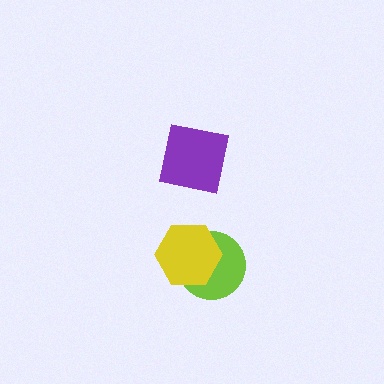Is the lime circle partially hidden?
Yes, it is partially covered by another shape.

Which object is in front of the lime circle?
The yellow hexagon is in front of the lime circle.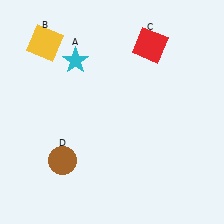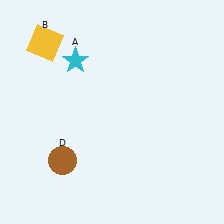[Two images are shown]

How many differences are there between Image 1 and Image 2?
There is 1 difference between the two images.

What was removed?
The red square (C) was removed in Image 2.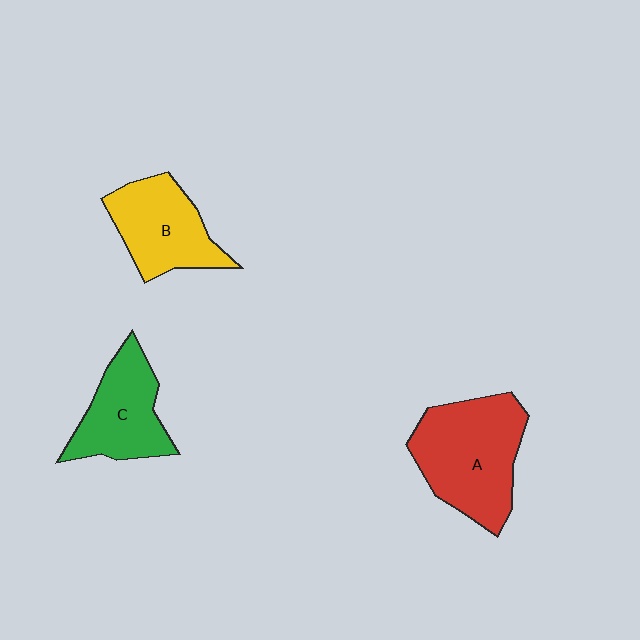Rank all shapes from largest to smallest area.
From largest to smallest: A (red), B (yellow), C (green).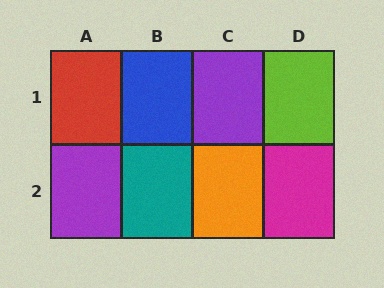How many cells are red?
1 cell is red.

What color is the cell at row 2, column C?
Orange.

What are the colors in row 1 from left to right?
Red, blue, purple, lime.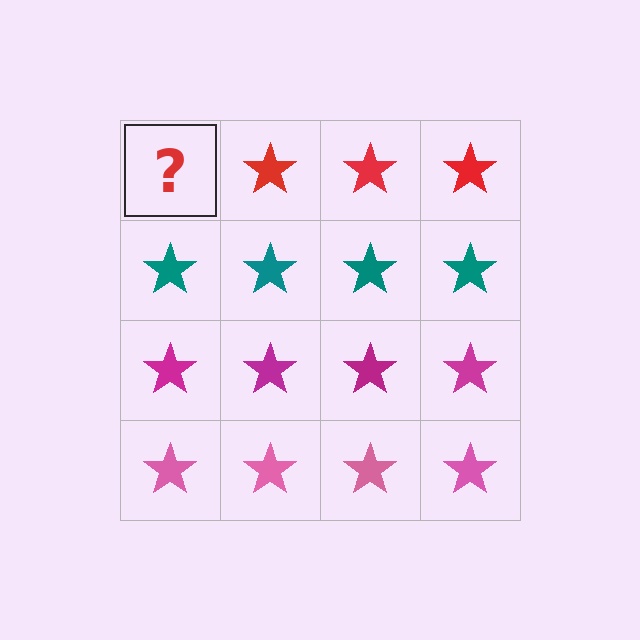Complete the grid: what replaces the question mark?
The question mark should be replaced with a red star.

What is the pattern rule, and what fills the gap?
The rule is that each row has a consistent color. The gap should be filled with a red star.